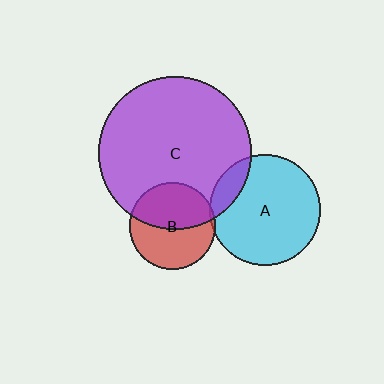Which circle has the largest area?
Circle C (purple).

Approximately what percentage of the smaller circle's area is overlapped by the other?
Approximately 15%.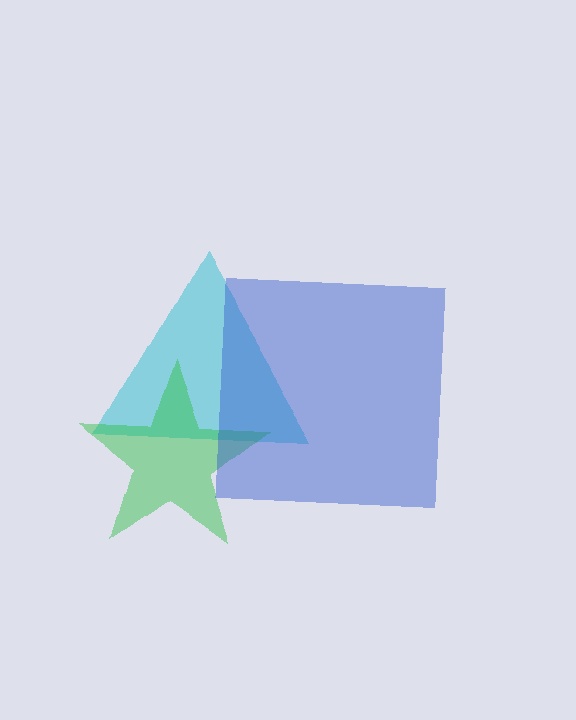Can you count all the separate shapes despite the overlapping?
Yes, there are 3 separate shapes.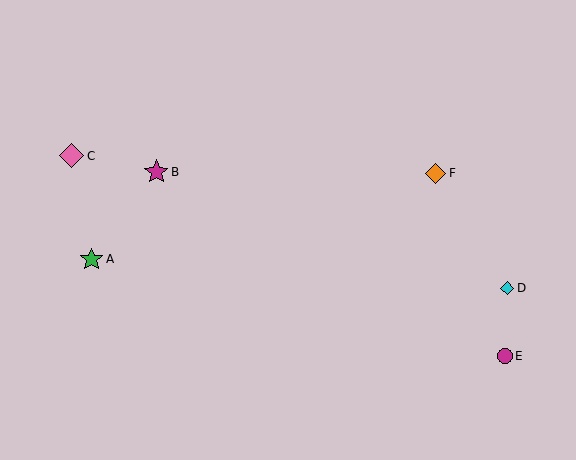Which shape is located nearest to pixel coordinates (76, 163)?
The pink diamond (labeled C) at (72, 156) is nearest to that location.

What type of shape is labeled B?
Shape B is a magenta star.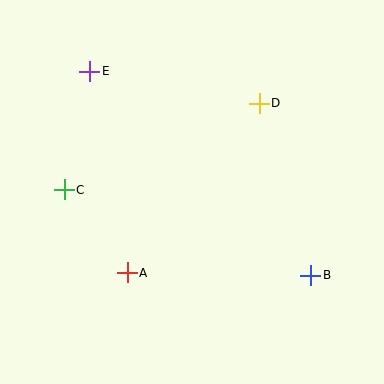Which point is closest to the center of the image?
Point A at (127, 273) is closest to the center.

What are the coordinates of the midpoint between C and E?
The midpoint between C and E is at (77, 131).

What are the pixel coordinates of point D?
Point D is at (259, 103).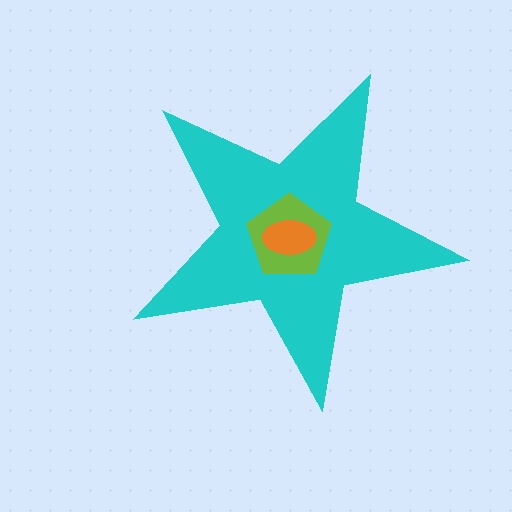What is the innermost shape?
The orange ellipse.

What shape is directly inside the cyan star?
The lime pentagon.